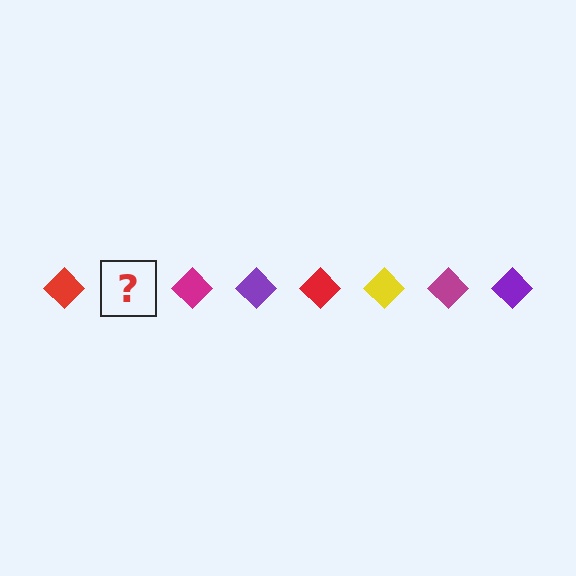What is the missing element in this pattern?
The missing element is a yellow diamond.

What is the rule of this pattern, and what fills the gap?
The rule is that the pattern cycles through red, yellow, magenta, purple diamonds. The gap should be filled with a yellow diamond.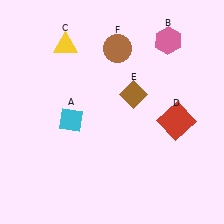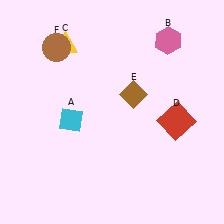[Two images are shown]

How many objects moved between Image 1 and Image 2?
1 object moved between the two images.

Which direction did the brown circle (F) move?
The brown circle (F) moved left.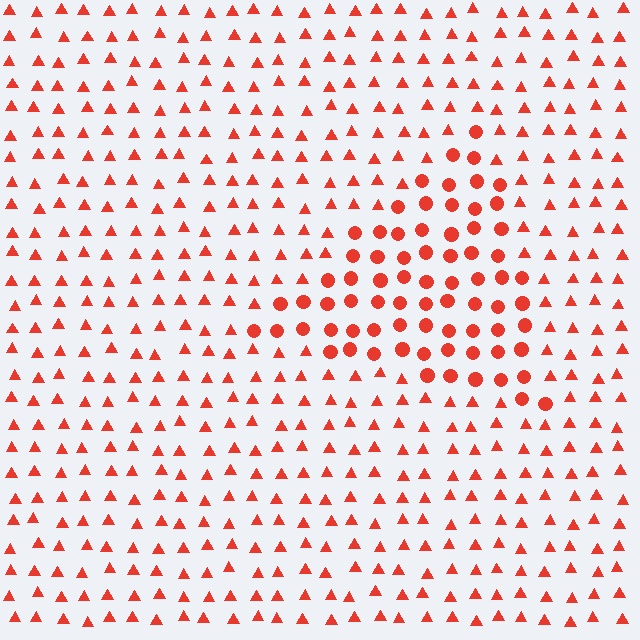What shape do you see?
I see a triangle.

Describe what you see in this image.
The image is filled with small red elements arranged in a uniform grid. A triangle-shaped region contains circles, while the surrounding area contains triangles. The boundary is defined purely by the change in element shape.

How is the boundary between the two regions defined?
The boundary is defined by a change in element shape: circles inside vs. triangles outside. All elements share the same color and spacing.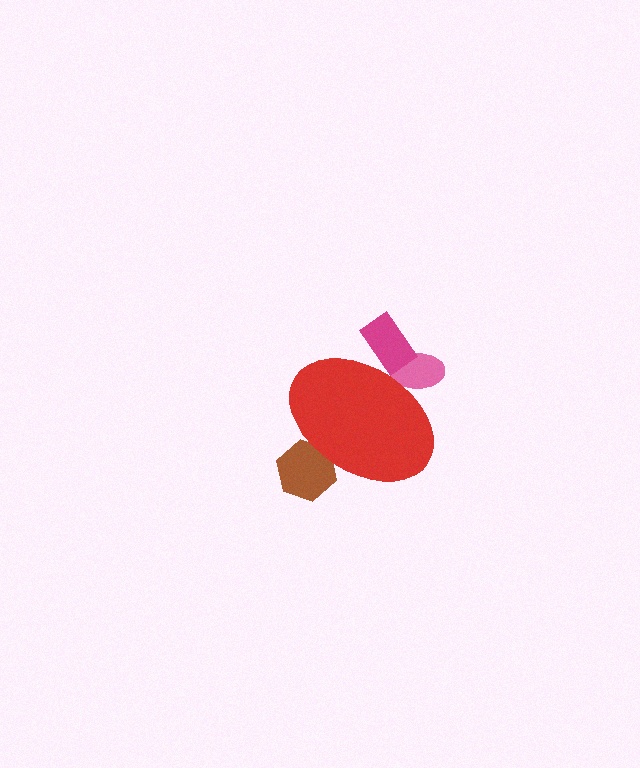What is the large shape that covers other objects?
A red ellipse.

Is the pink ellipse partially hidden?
Yes, the pink ellipse is partially hidden behind the red ellipse.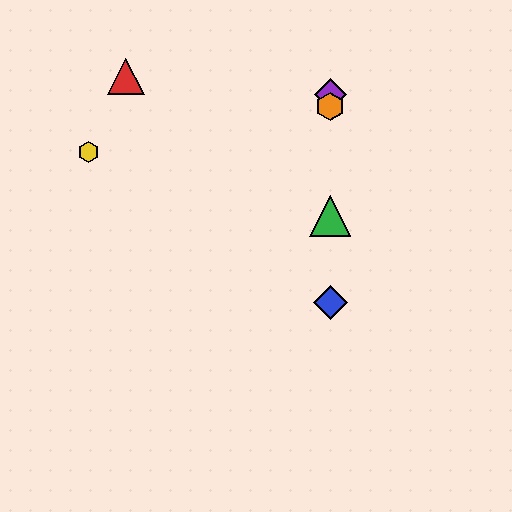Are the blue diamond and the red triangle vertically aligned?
No, the blue diamond is at x≈330 and the red triangle is at x≈126.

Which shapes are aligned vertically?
The blue diamond, the green triangle, the purple diamond, the orange hexagon are aligned vertically.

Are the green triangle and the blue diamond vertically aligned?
Yes, both are at x≈330.